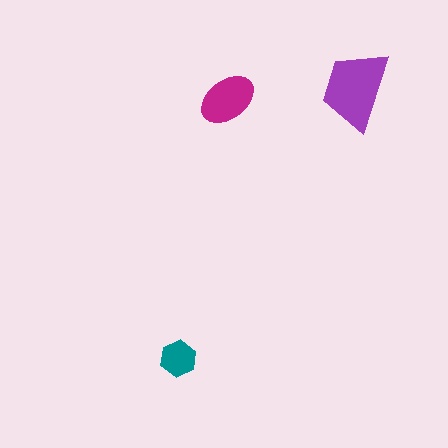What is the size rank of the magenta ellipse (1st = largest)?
2nd.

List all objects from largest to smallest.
The purple trapezoid, the magenta ellipse, the teal hexagon.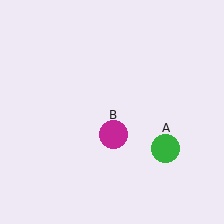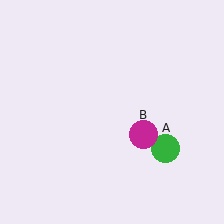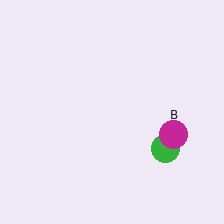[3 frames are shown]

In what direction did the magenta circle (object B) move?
The magenta circle (object B) moved right.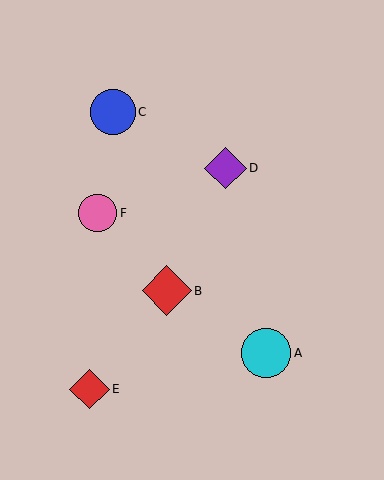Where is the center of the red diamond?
The center of the red diamond is at (167, 291).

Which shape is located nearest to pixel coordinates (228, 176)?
The purple diamond (labeled D) at (225, 168) is nearest to that location.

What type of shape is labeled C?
Shape C is a blue circle.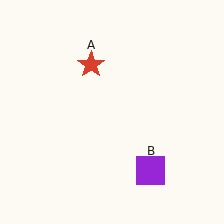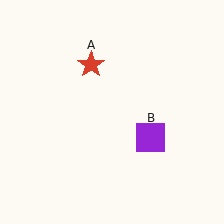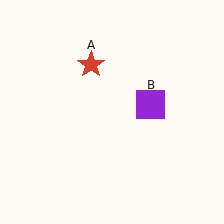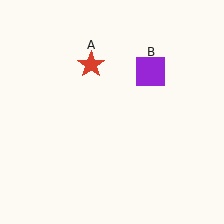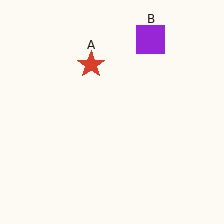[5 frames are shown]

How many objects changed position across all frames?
1 object changed position: purple square (object B).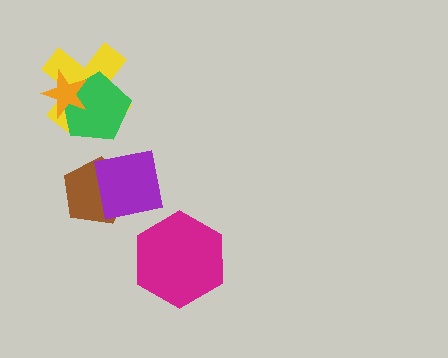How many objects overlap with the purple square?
1 object overlaps with the purple square.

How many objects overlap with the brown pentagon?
1 object overlaps with the brown pentagon.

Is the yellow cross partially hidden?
Yes, it is partially covered by another shape.